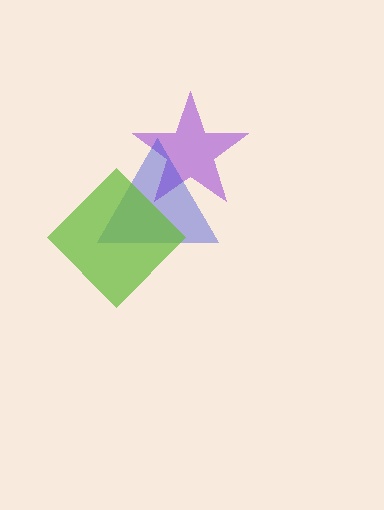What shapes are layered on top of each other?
The layered shapes are: a purple star, a blue triangle, a lime diamond.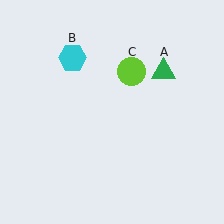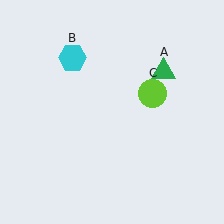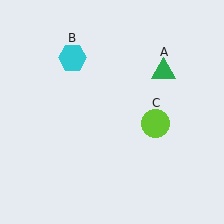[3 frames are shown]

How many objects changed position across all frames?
1 object changed position: lime circle (object C).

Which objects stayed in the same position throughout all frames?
Green triangle (object A) and cyan hexagon (object B) remained stationary.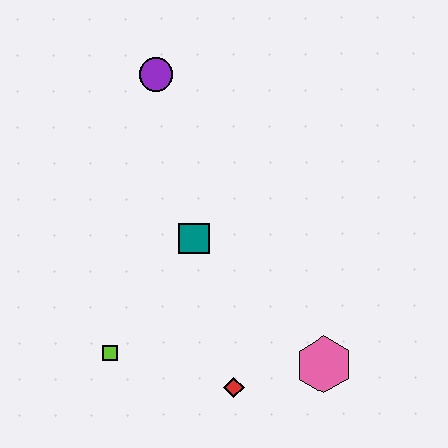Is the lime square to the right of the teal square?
No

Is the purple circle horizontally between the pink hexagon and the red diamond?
No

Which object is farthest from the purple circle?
The pink hexagon is farthest from the purple circle.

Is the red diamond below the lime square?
Yes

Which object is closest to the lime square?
The red diamond is closest to the lime square.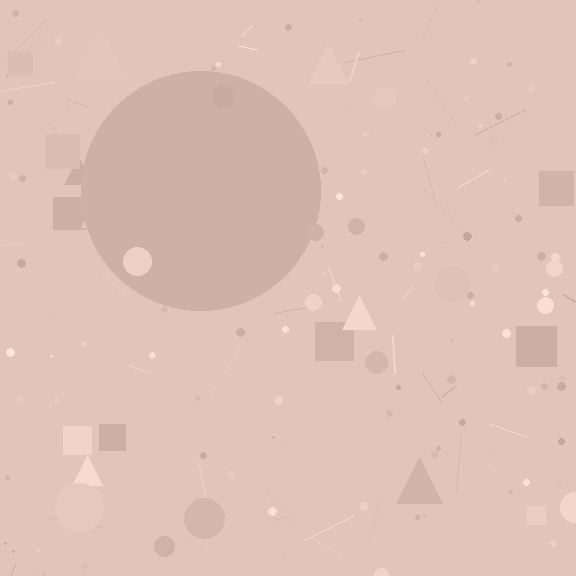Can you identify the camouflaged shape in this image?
The camouflaged shape is a circle.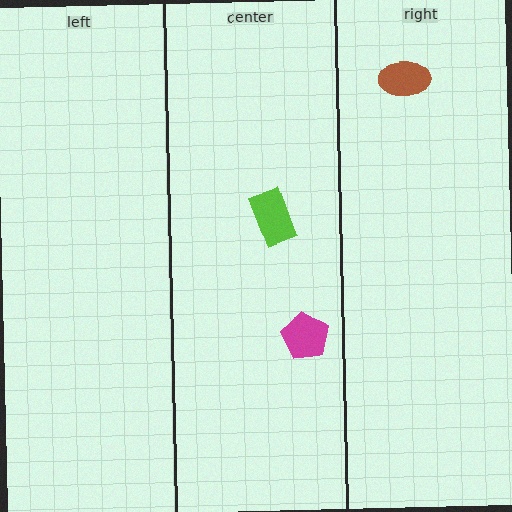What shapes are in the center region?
The lime rectangle, the magenta pentagon.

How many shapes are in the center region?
2.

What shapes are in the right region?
The brown ellipse.